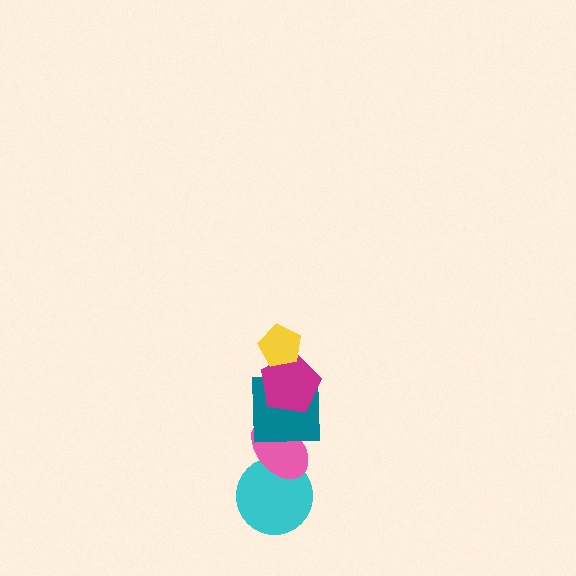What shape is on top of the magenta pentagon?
The yellow pentagon is on top of the magenta pentagon.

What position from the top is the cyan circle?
The cyan circle is 5th from the top.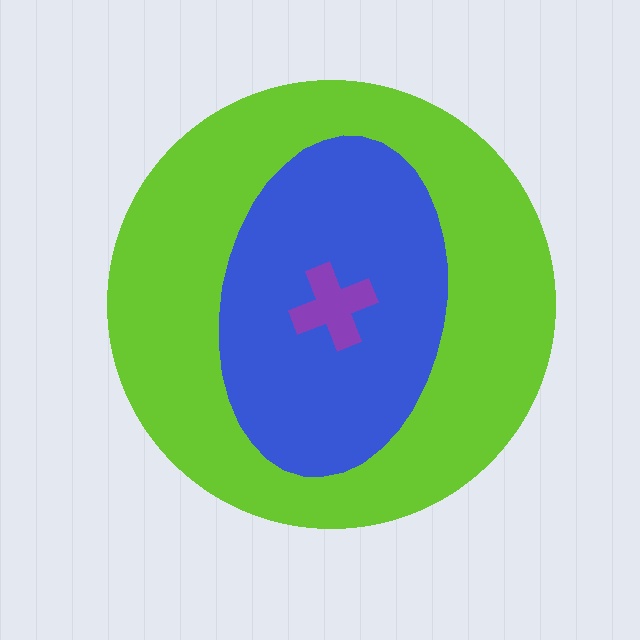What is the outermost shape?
The lime circle.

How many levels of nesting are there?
3.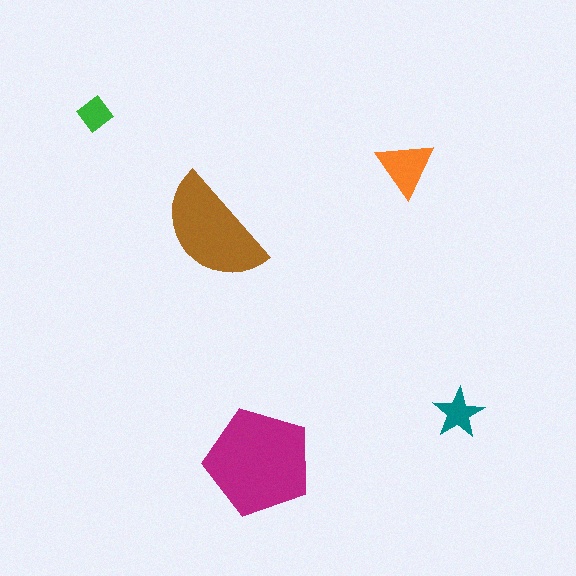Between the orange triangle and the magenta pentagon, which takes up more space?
The magenta pentagon.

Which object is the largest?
The magenta pentagon.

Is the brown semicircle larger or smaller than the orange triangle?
Larger.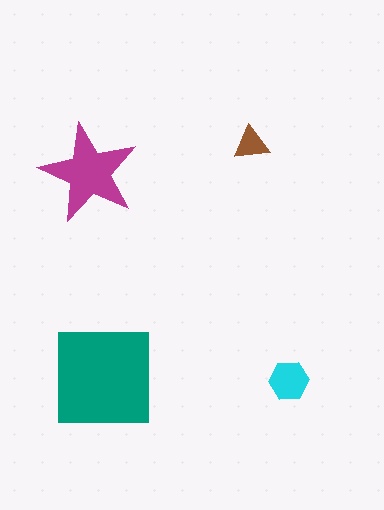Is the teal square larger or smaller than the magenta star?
Larger.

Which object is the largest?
The teal square.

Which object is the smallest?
The brown triangle.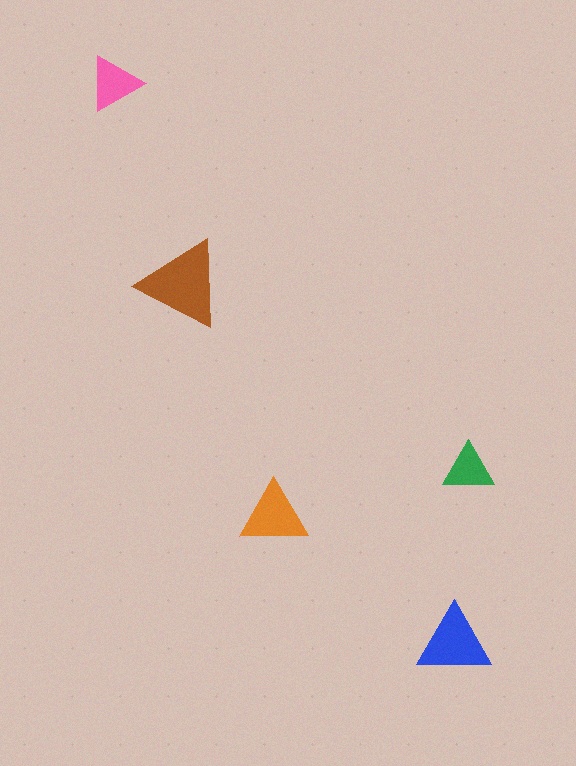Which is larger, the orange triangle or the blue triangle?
The blue one.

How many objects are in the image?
There are 5 objects in the image.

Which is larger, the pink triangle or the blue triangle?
The blue one.